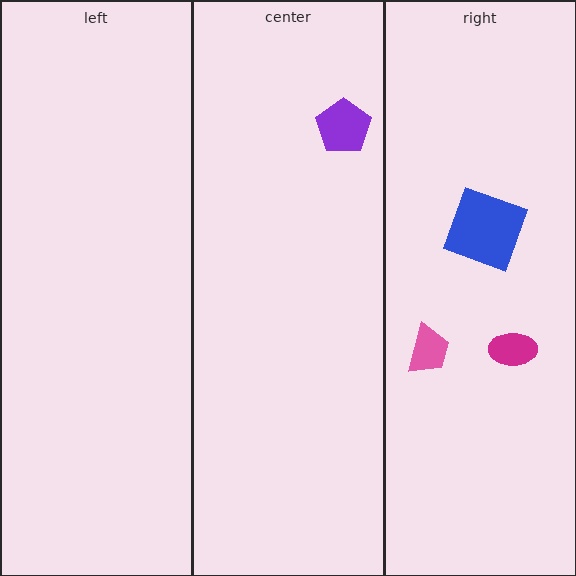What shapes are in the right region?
The blue square, the magenta ellipse, the pink trapezoid.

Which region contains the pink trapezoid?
The right region.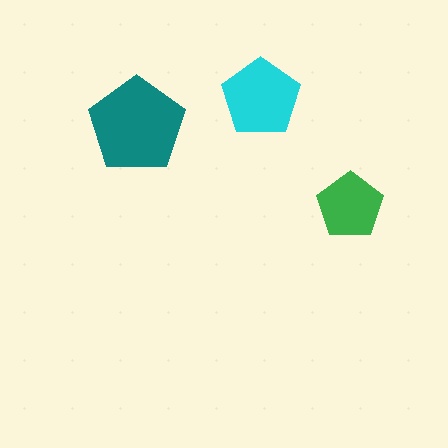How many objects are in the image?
There are 3 objects in the image.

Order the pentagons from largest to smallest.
the teal one, the cyan one, the green one.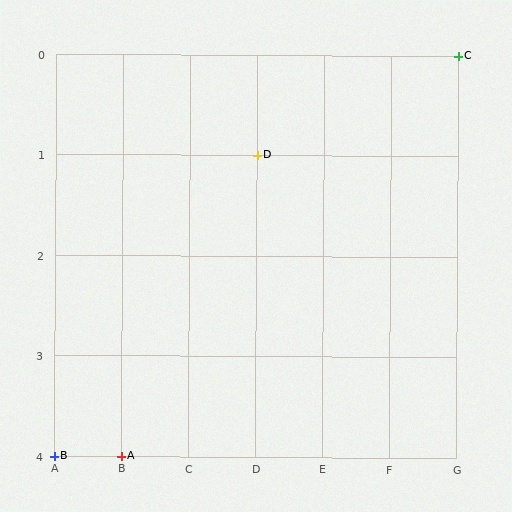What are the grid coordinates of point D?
Point D is at grid coordinates (D, 1).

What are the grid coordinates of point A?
Point A is at grid coordinates (B, 4).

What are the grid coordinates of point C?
Point C is at grid coordinates (G, 0).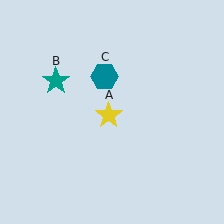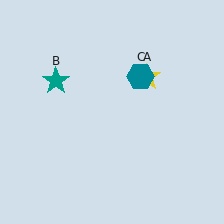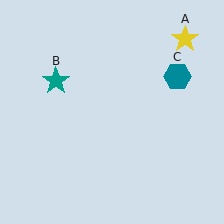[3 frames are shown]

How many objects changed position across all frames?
2 objects changed position: yellow star (object A), teal hexagon (object C).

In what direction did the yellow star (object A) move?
The yellow star (object A) moved up and to the right.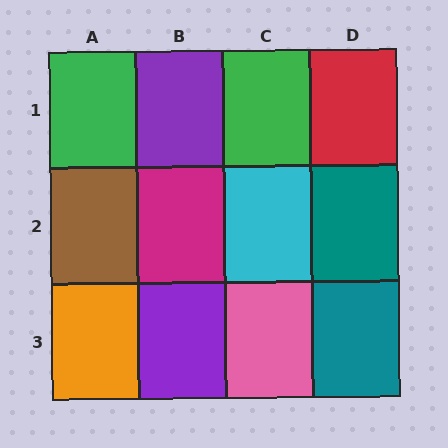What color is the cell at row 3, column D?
Teal.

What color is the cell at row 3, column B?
Purple.